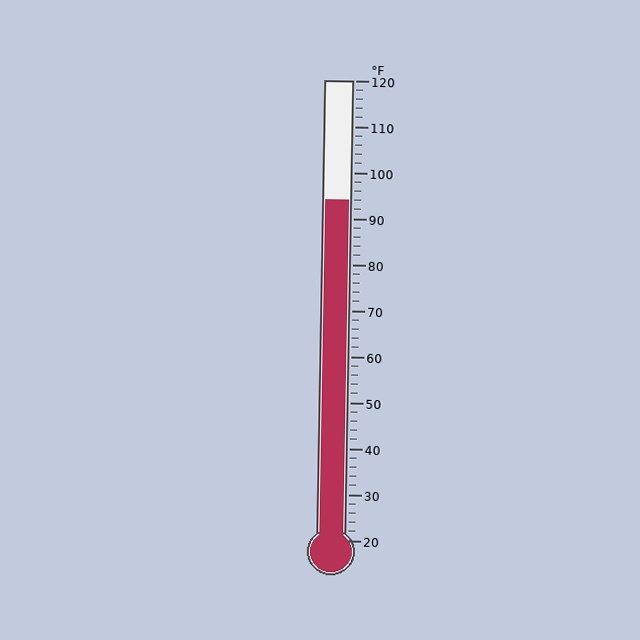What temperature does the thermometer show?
The thermometer shows approximately 94°F.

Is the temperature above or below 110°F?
The temperature is below 110°F.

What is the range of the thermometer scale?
The thermometer scale ranges from 20°F to 120°F.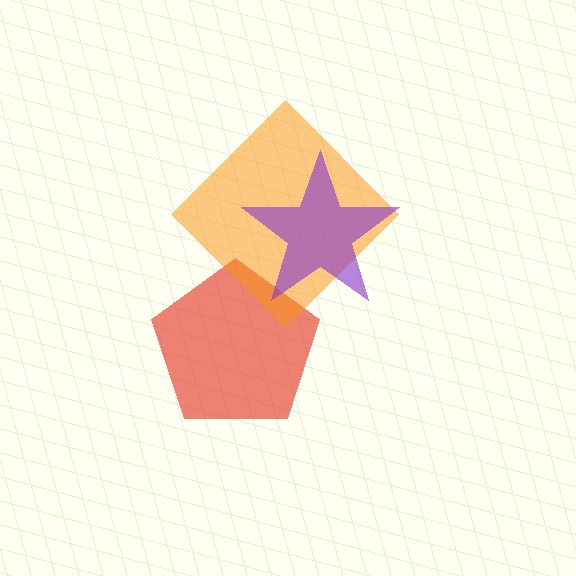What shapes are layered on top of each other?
The layered shapes are: a red pentagon, an orange diamond, a purple star.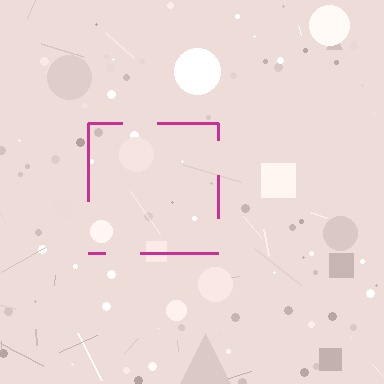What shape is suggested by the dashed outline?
The dashed outline suggests a square.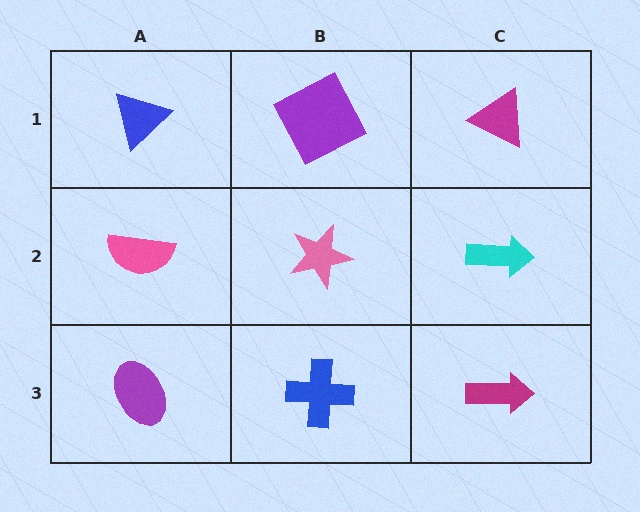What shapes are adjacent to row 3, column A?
A pink semicircle (row 2, column A), a blue cross (row 3, column B).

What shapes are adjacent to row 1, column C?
A cyan arrow (row 2, column C), a purple square (row 1, column B).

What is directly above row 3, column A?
A pink semicircle.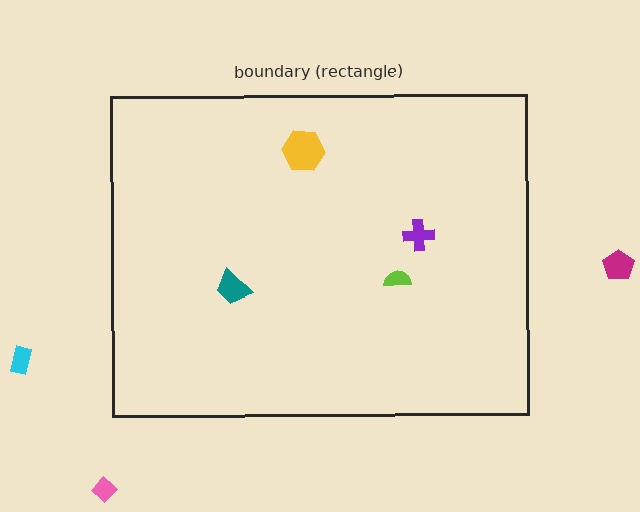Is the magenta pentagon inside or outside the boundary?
Outside.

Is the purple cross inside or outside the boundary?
Inside.